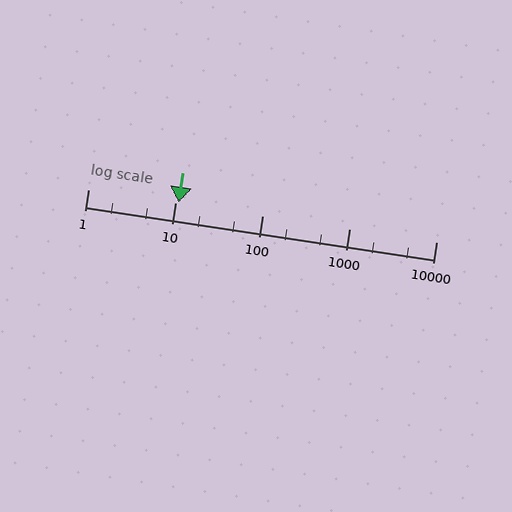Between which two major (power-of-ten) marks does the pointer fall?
The pointer is between 10 and 100.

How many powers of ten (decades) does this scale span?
The scale spans 4 decades, from 1 to 10000.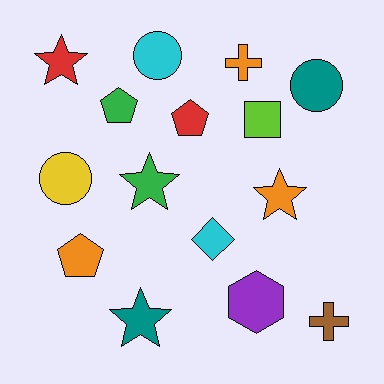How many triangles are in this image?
There are no triangles.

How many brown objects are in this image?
There is 1 brown object.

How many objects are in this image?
There are 15 objects.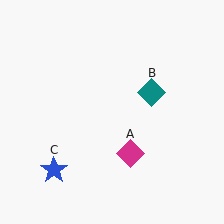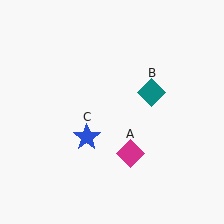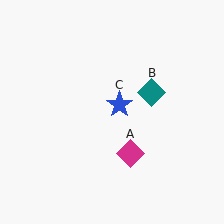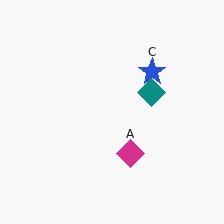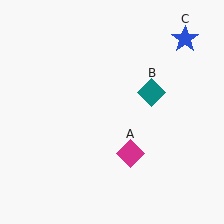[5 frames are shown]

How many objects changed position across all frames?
1 object changed position: blue star (object C).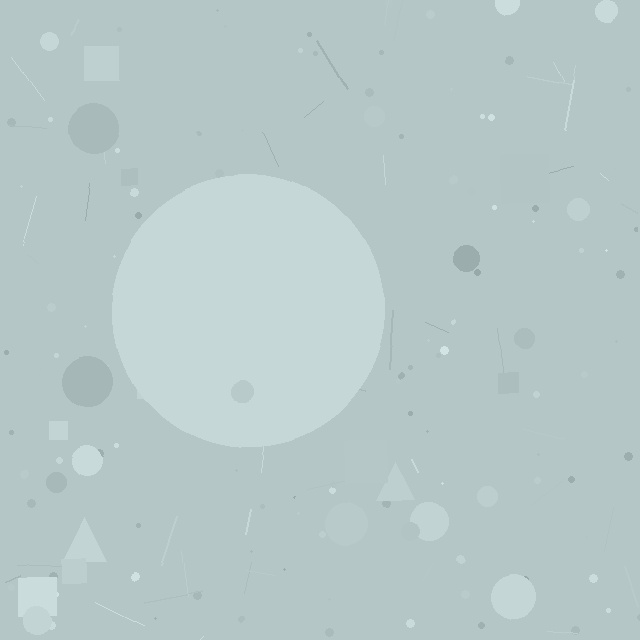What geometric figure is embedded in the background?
A circle is embedded in the background.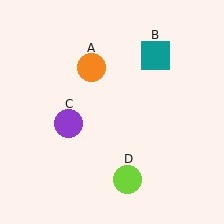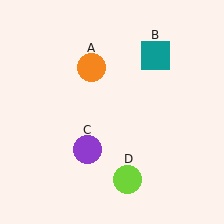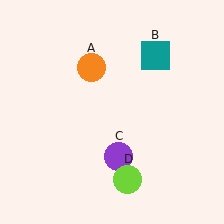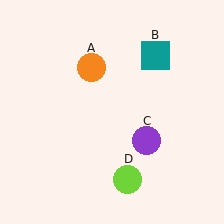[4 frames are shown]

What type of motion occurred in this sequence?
The purple circle (object C) rotated counterclockwise around the center of the scene.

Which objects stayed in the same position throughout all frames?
Orange circle (object A) and teal square (object B) and lime circle (object D) remained stationary.